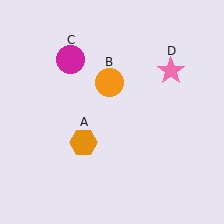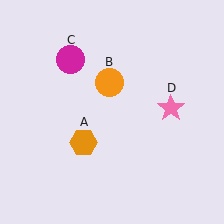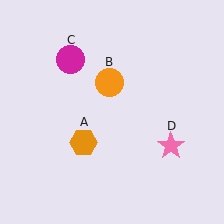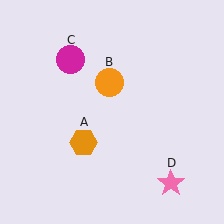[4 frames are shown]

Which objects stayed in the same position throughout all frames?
Orange hexagon (object A) and orange circle (object B) and magenta circle (object C) remained stationary.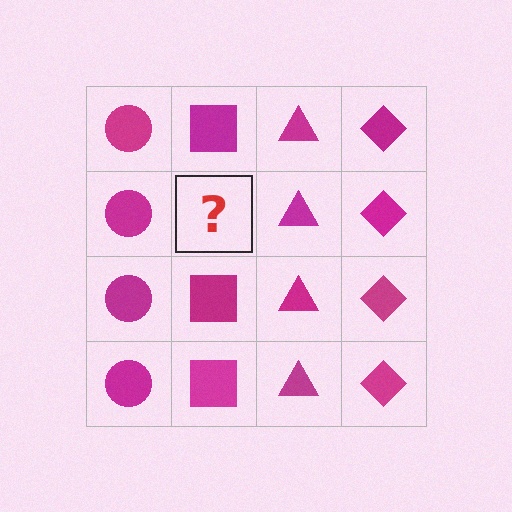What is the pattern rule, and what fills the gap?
The rule is that each column has a consistent shape. The gap should be filled with a magenta square.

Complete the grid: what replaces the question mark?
The question mark should be replaced with a magenta square.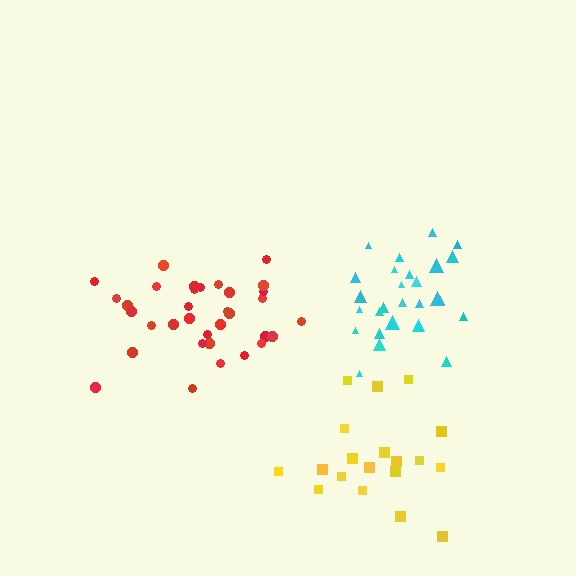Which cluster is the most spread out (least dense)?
Yellow.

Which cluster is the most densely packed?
Cyan.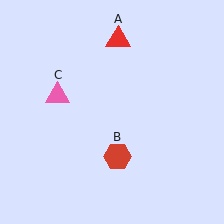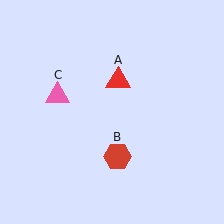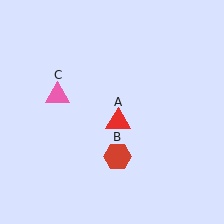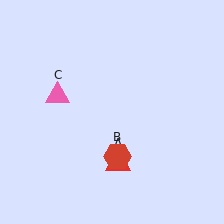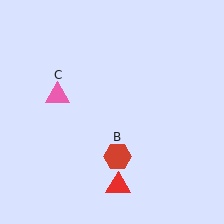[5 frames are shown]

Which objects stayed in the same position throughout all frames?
Red hexagon (object B) and pink triangle (object C) remained stationary.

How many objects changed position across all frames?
1 object changed position: red triangle (object A).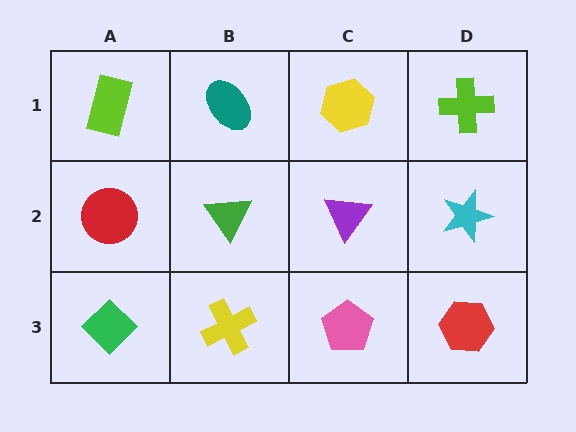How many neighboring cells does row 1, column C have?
3.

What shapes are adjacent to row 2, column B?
A teal ellipse (row 1, column B), a yellow cross (row 3, column B), a red circle (row 2, column A), a purple triangle (row 2, column C).